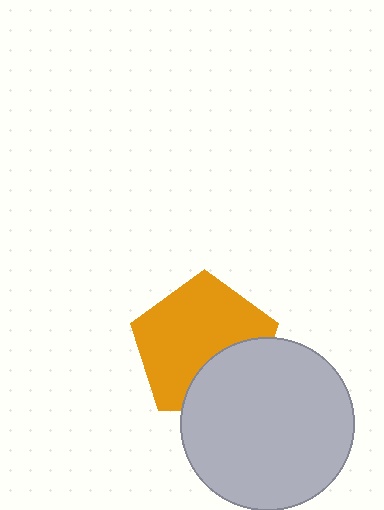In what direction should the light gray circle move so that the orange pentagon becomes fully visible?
The light gray circle should move down. That is the shortest direction to clear the overlap and leave the orange pentagon fully visible.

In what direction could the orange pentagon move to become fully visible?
The orange pentagon could move up. That would shift it out from behind the light gray circle entirely.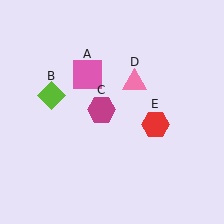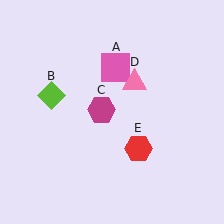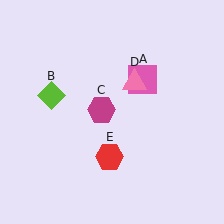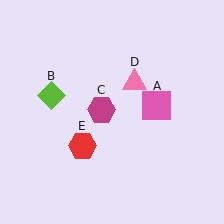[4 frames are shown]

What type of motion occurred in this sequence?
The pink square (object A), red hexagon (object E) rotated clockwise around the center of the scene.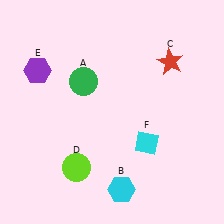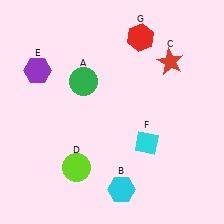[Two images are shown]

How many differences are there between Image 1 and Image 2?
There is 1 difference between the two images.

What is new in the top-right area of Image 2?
A red hexagon (G) was added in the top-right area of Image 2.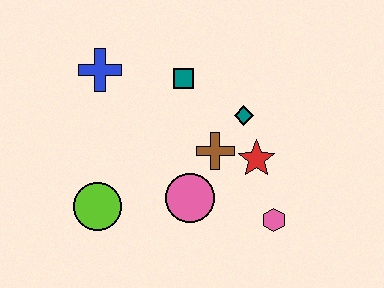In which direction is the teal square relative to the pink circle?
The teal square is above the pink circle.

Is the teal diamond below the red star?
No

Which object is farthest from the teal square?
The pink hexagon is farthest from the teal square.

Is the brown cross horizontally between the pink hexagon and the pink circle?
Yes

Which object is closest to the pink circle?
The brown cross is closest to the pink circle.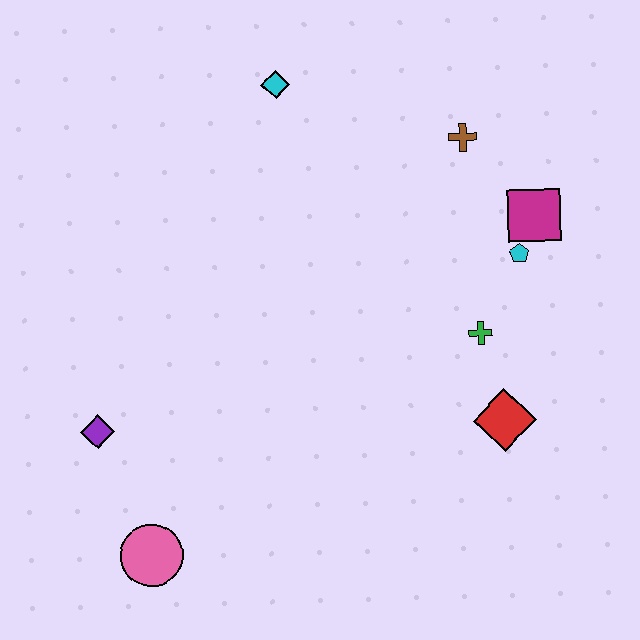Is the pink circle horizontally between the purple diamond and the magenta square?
Yes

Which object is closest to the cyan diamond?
The brown cross is closest to the cyan diamond.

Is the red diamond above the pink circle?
Yes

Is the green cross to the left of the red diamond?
Yes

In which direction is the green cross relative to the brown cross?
The green cross is below the brown cross.